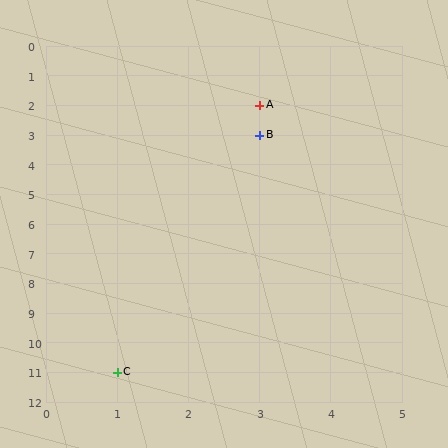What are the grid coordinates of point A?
Point A is at grid coordinates (3, 2).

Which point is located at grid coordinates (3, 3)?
Point B is at (3, 3).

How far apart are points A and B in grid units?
Points A and B are 1 row apart.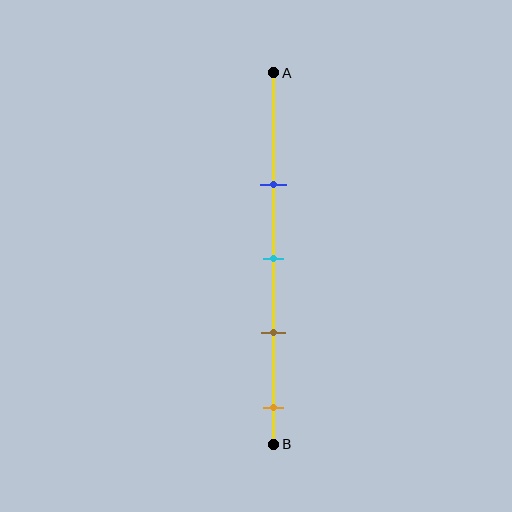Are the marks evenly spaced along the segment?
Yes, the marks are approximately evenly spaced.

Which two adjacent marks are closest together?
The cyan and brown marks are the closest adjacent pair.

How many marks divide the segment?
There are 4 marks dividing the segment.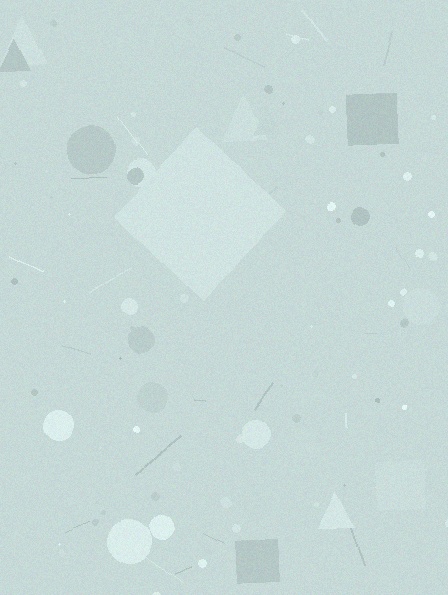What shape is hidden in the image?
A diamond is hidden in the image.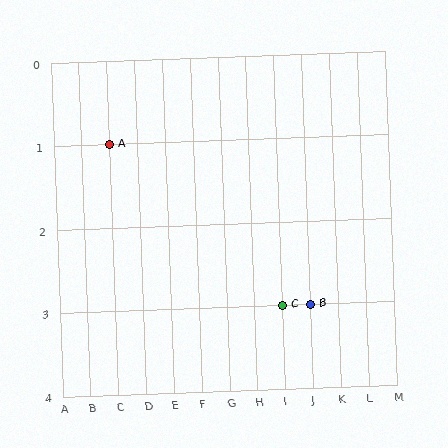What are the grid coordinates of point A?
Point A is at grid coordinates (C, 1).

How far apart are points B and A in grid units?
Points B and A are 7 columns and 2 rows apart (about 7.3 grid units diagonally).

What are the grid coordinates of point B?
Point B is at grid coordinates (J, 3).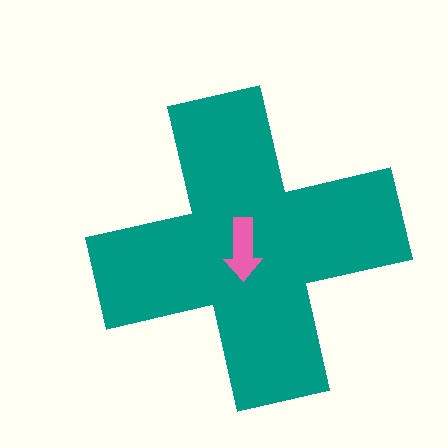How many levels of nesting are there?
2.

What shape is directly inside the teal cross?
The pink arrow.